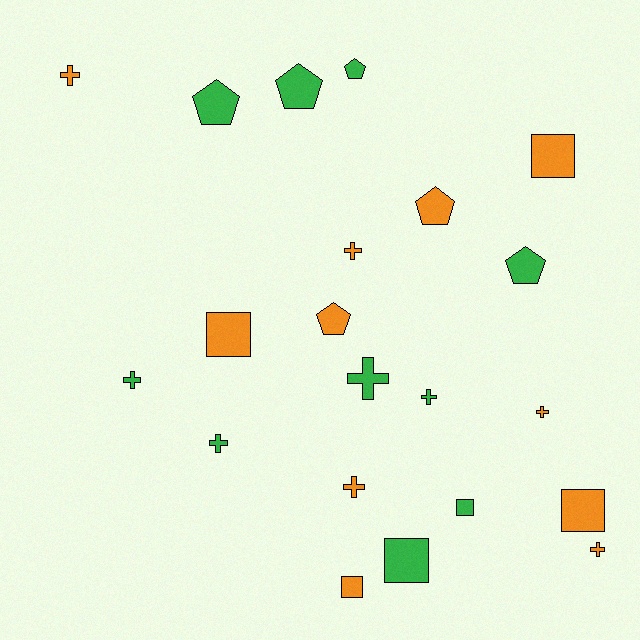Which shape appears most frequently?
Cross, with 9 objects.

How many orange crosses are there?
There are 5 orange crosses.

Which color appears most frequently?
Orange, with 11 objects.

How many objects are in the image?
There are 21 objects.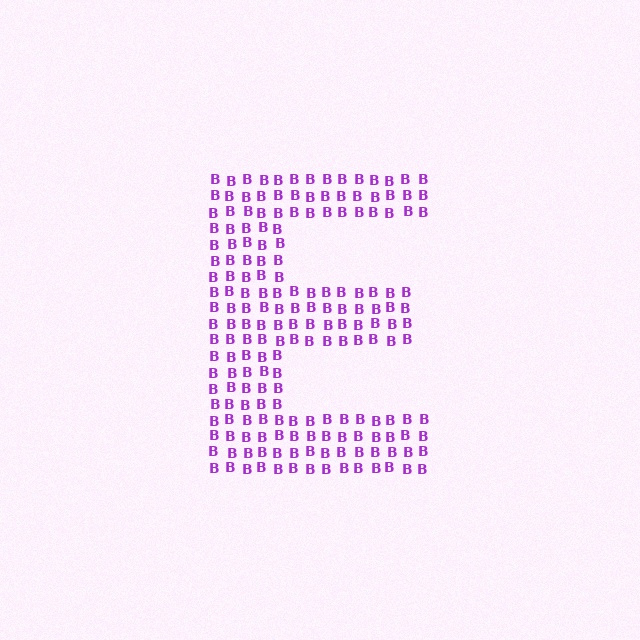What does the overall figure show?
The overall figure shows the letter E.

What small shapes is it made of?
It is made of small letter B's.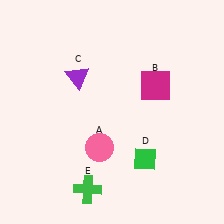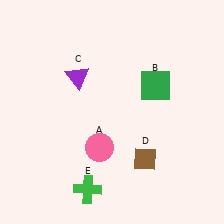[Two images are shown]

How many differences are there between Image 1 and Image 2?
There are 2 differences between the two images.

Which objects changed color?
B changed from magenta to green. D changed from green to brown.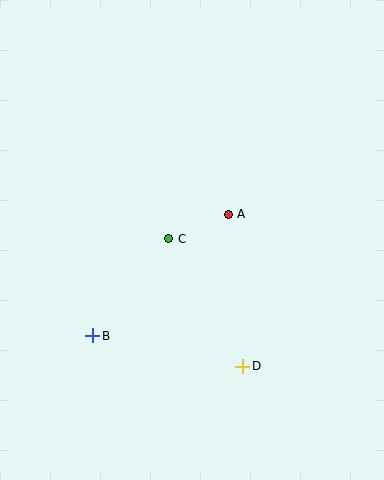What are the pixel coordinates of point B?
Point B is at (93, 336).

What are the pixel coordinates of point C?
Point C is at (169, 239).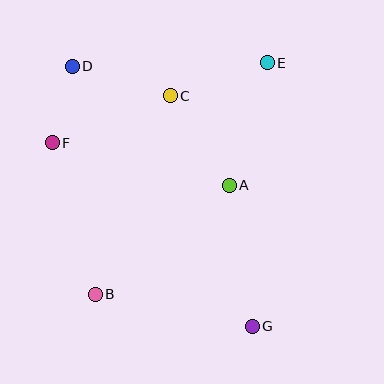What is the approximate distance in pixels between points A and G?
The distance between A and G is approximately 143 pixels.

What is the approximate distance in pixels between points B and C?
The distance between B and C is approximately 212 pixels.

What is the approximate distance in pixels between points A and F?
The distance between A and F is approximately 182 pixels.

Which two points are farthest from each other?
Points D and G are farthest from each other.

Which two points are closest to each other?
Points D and F are closest to each other.